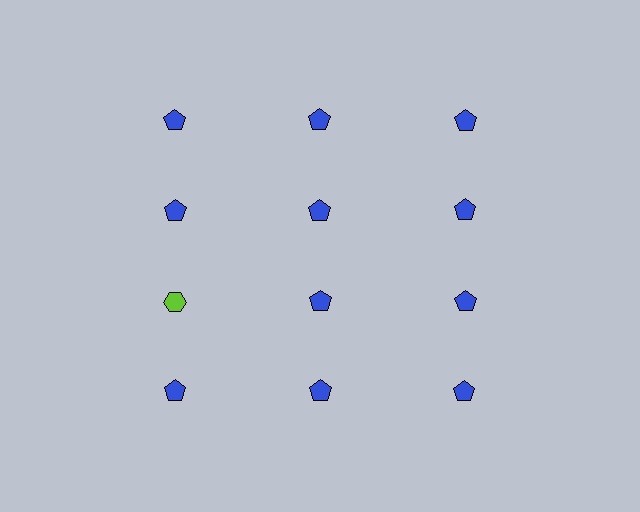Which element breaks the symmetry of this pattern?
The lime hexagon in the third row, leftmost column breaks the symmetry. All other shapes are blue pentagons.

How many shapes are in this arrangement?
There are 12 shapes arranged in a grid pattern.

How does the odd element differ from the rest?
It differs in both color (lime instead of blue) and shape (hexagon instead of pentagon).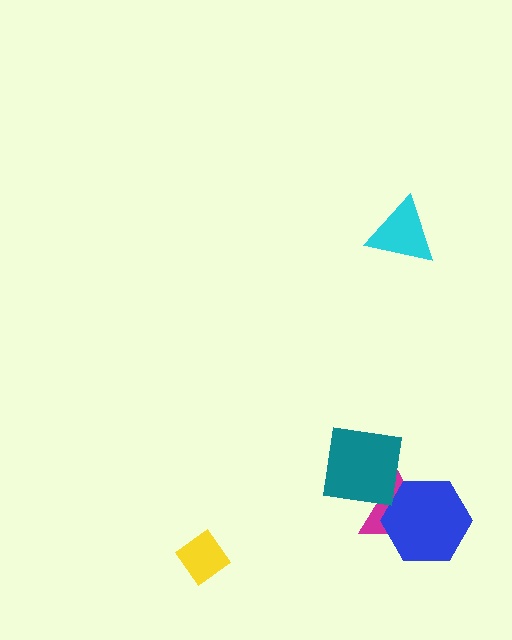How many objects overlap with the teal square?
2 objects overlap with the teal square.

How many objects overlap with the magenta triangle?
2 objects overlap with the magenta triangle.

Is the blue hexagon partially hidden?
Yes, it is partially covered by another shape.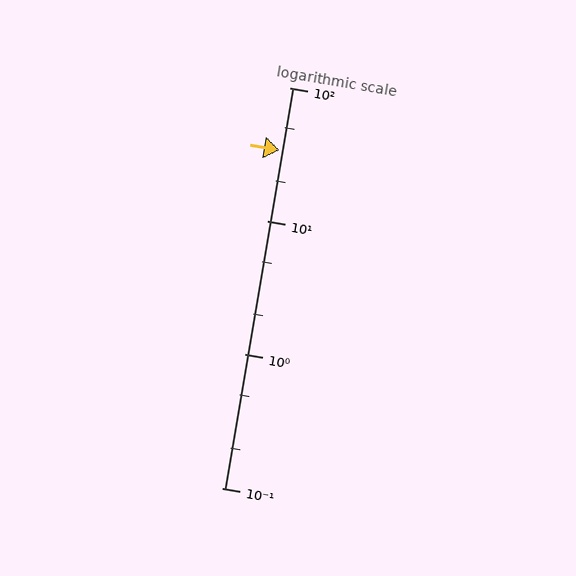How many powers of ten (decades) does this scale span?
The scale spans 3 decades, from 0.1 to 100.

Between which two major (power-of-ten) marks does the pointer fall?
The pointer is between 10 and 100.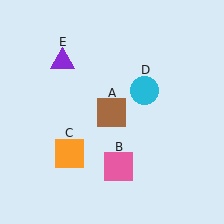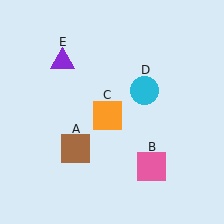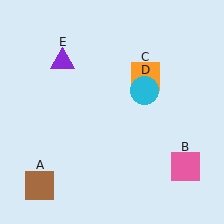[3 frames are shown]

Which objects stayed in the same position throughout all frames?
Cyan circle (object D) and purple triangle (object E) remained stationary.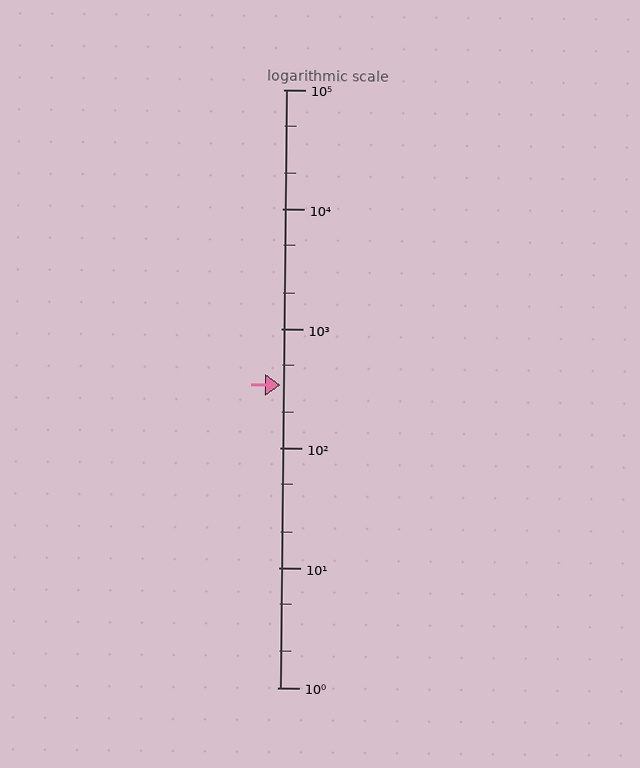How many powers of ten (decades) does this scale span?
The scale spans 5 decades, from 1 to 100000.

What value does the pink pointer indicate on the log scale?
The pointer indicates approximately 340.